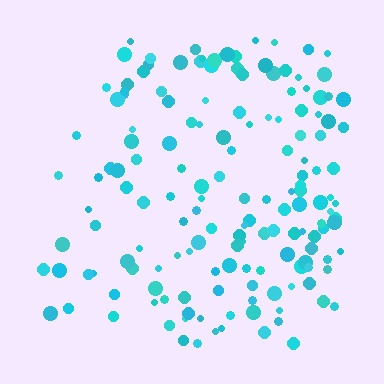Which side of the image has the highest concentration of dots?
The right.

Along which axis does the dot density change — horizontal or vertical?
Horizontal.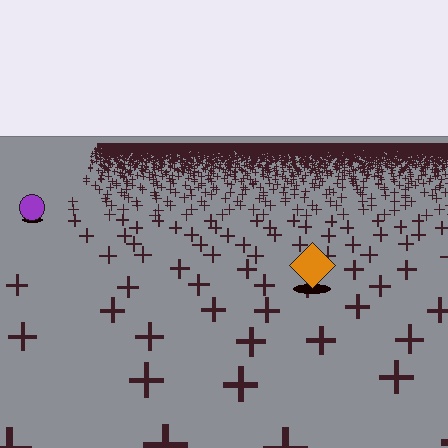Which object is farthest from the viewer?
The purple circle is farthest from the viewer. It appears smaller and the ground texture around it is denser.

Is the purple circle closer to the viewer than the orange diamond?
No. The orange diamond is closer — you can tell from the texture gradient: the ground texture is coarser near it.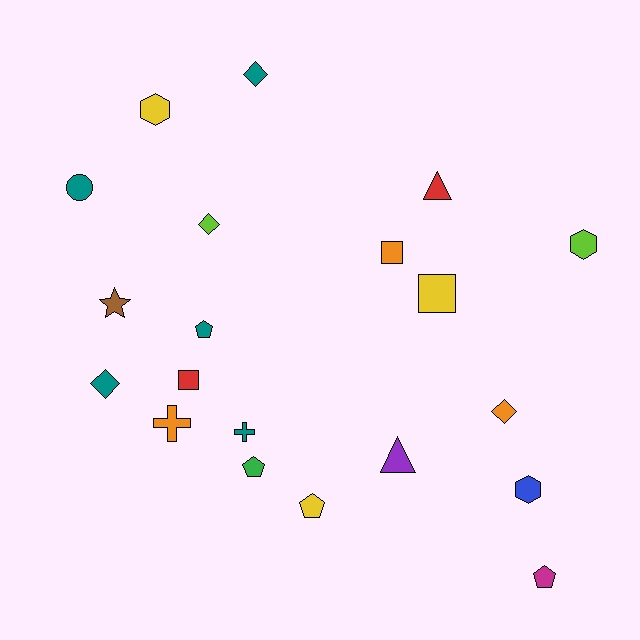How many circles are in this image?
There is 1 circle.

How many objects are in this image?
There are 20 objects.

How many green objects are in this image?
There is 1 green object.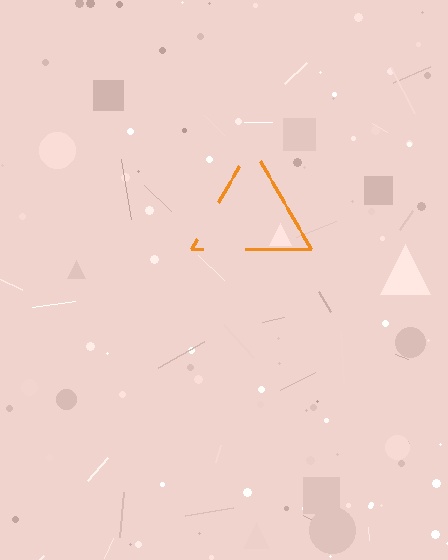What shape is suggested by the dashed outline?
The dashed outline suggests a triangle.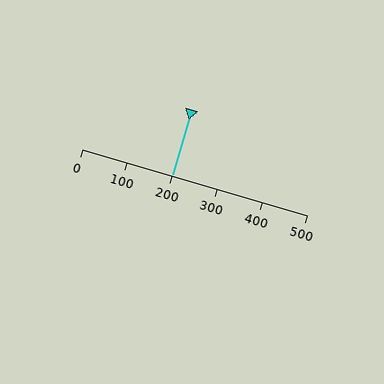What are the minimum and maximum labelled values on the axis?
The axis runs from 0 to 500.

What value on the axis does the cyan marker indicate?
The marker indicates approximately 200.